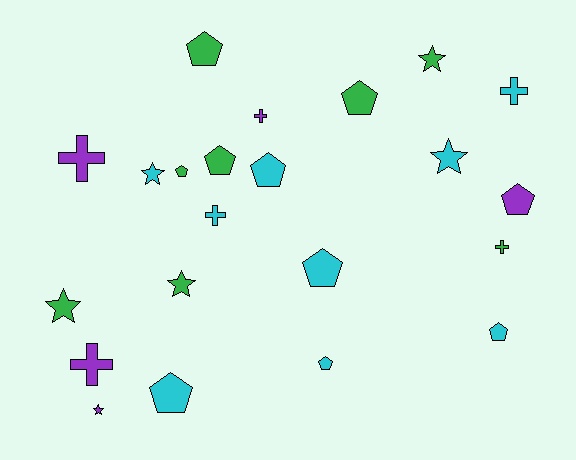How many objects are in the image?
There are 22 objects.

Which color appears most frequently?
Cyan, with 9 objects.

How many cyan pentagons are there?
There are 5 cyan pentagons.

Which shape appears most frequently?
Pentagon, with 10 objects.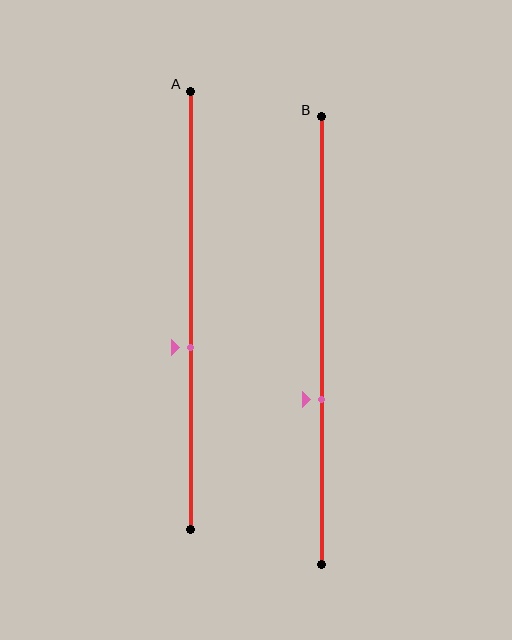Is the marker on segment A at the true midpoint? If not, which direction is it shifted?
No, the marker on segment A is shifted downward by about 9% of the segment length.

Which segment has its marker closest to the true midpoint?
Segment A has its marker closest to the true midpoint.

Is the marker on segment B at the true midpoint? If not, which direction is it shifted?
No, the marker on segment B is shifted downward by about 13% of the segment length.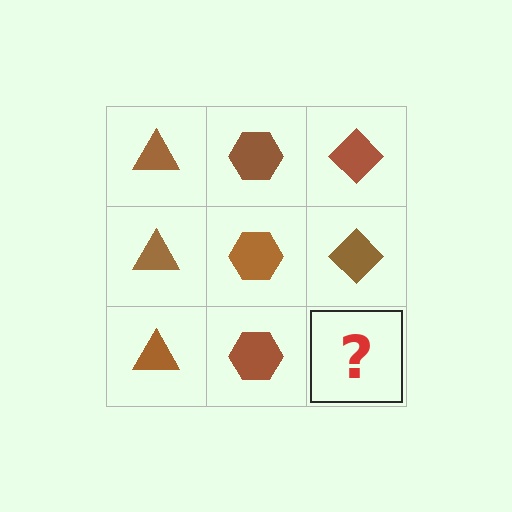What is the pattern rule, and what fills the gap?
The rule is that each column has a consistent shape. The gap should be filled with a brown diamond.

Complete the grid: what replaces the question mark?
The question mark should be replaced with a brown diamond.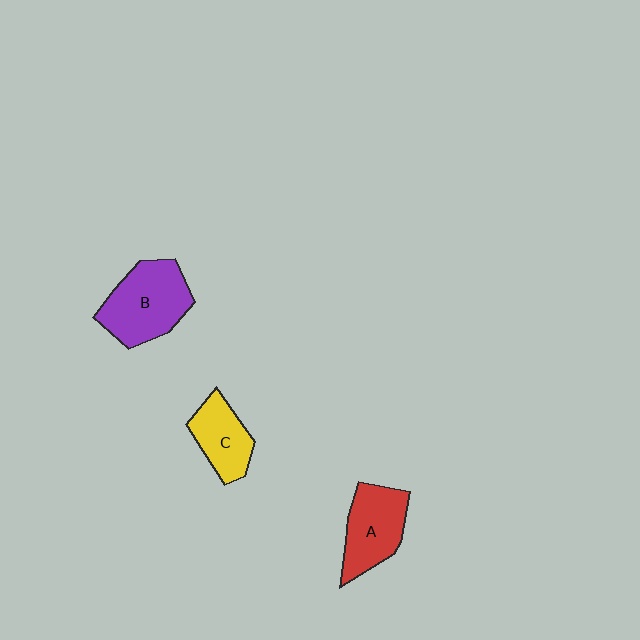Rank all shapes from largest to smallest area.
From largest to smallest: B (purple), A (red), C (yellow).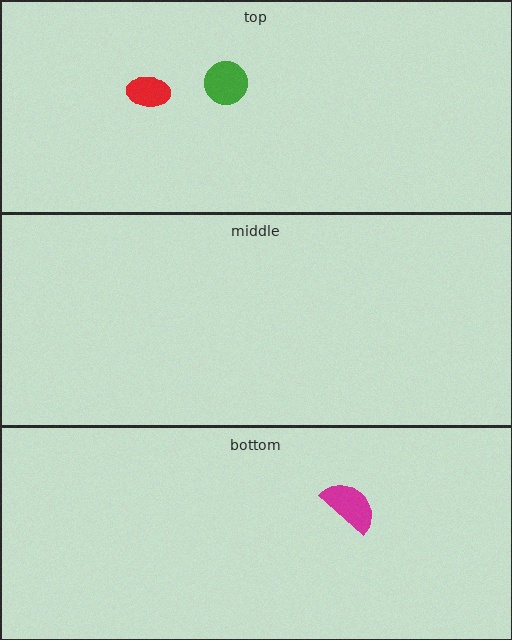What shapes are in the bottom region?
The magenta semicircle.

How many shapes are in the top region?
2.